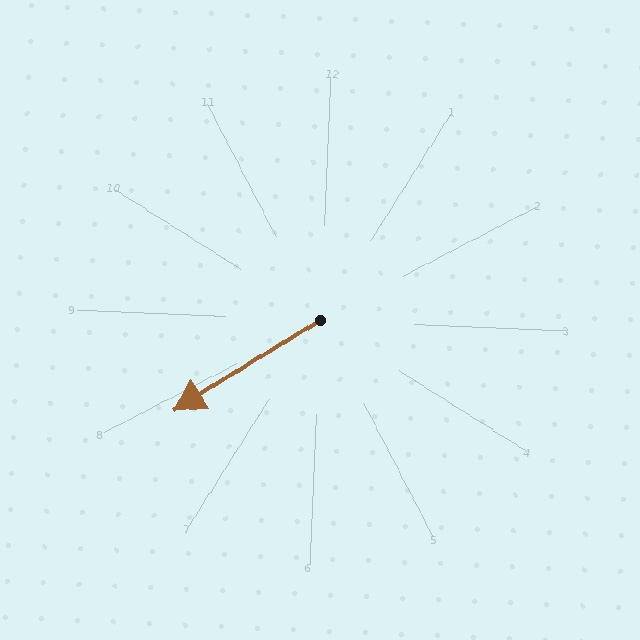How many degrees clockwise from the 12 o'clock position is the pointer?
Approximately 236 degrees.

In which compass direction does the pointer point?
Southwest.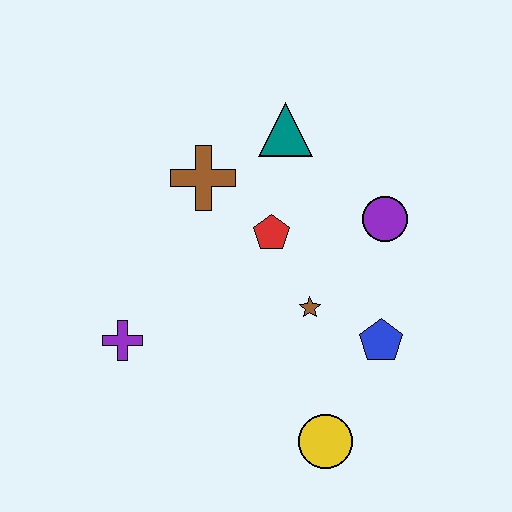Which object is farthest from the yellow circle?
The teal triangle is farthest from the yellow circle.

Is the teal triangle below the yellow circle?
No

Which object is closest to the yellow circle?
The blue pentagon is closest to the yellow circle.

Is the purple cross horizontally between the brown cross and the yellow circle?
No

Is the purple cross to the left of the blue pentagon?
Yes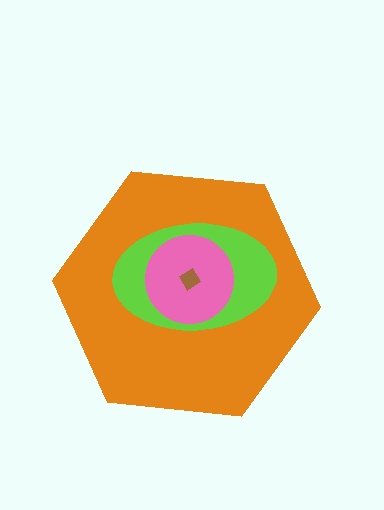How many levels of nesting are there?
4.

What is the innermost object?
The brown diamond.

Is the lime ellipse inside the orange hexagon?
Yes.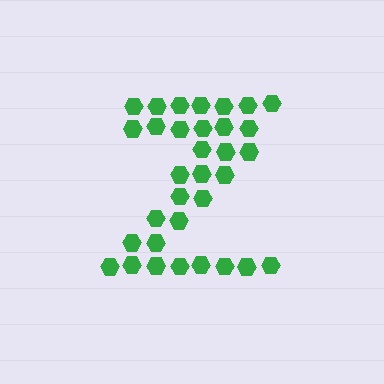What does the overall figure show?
The overall figure shows the letter Z.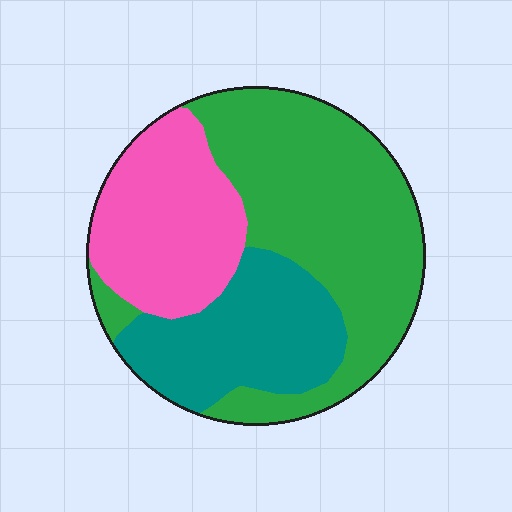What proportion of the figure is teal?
Teal takes up about one quarter (1/4) of the figure.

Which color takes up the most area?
Green, at roughly 50%.